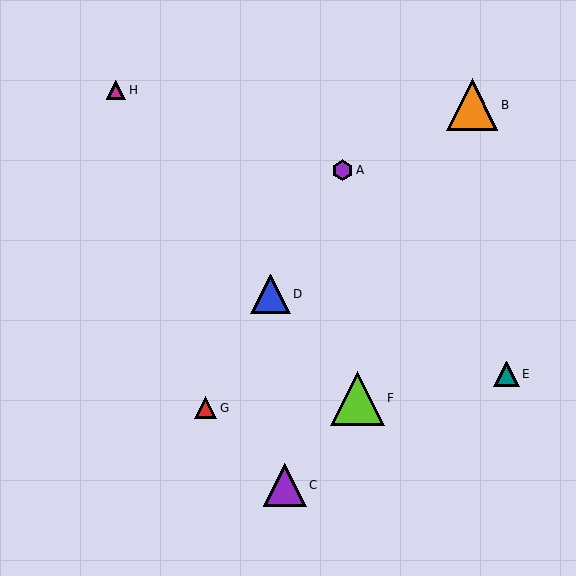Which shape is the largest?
The lime triangle (labeled F) is the largest.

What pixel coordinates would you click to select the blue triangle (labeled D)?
Click at (271, 294) to select the blue triangle D.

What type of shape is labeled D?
Shape D is a blue triangle.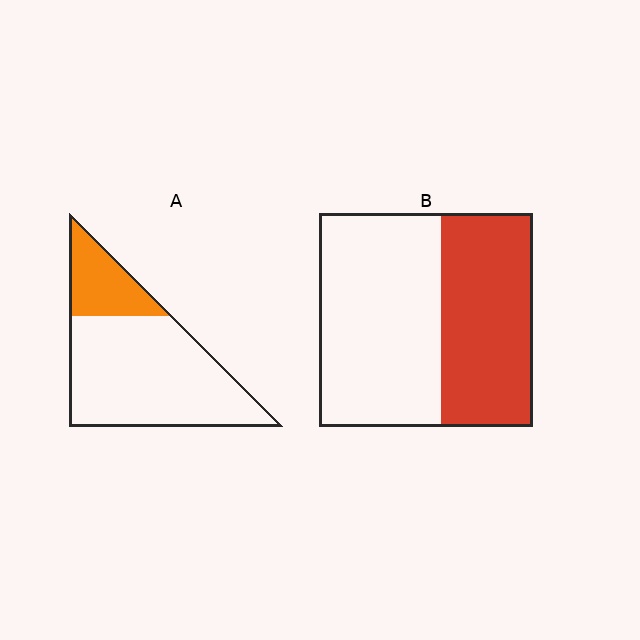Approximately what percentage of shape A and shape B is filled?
A is approximately 25% and B is approximately 45%.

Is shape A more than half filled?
No.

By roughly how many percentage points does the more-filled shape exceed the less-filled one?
By roughly 20 percentage points (B over A).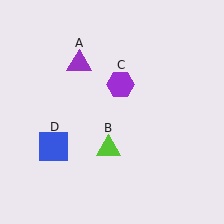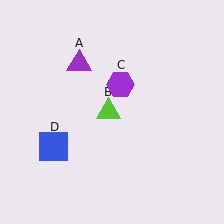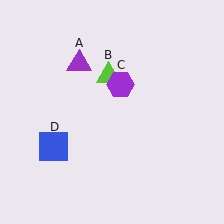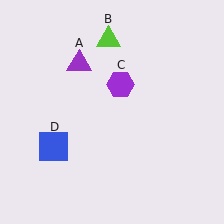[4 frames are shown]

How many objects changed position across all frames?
1 object changed position: lime triangle (object B).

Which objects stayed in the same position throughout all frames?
Purple triangle (object A) and purple hexagon (object C) and blue square (object D) remained stationary.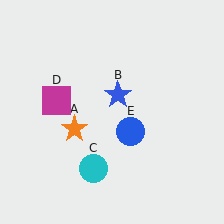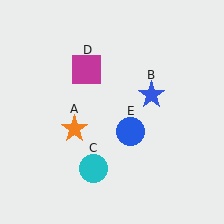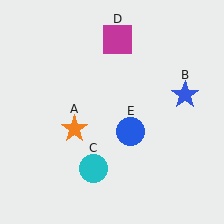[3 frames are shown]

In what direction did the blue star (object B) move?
The blue star (object B) moved right.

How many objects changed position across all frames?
2 objects changed position: blue star (object B), magenta square (object D).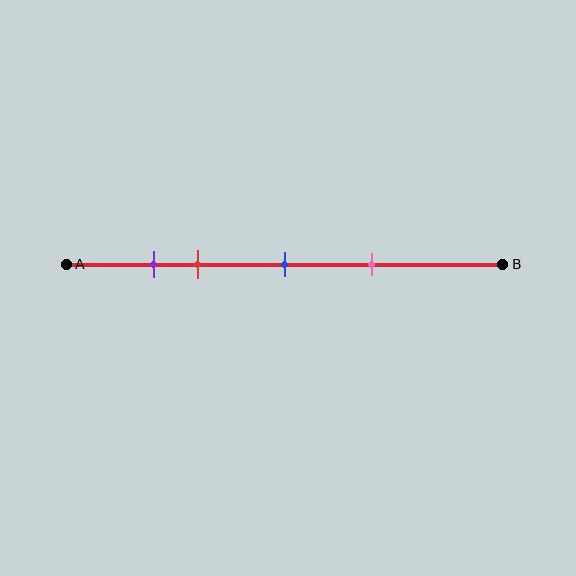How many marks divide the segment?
There are 4 marks dividing the segment.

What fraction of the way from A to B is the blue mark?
The blue mark is approximately 50% (0.5) of the way from A to B.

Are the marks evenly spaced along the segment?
No, the marks are not evenly spaced.